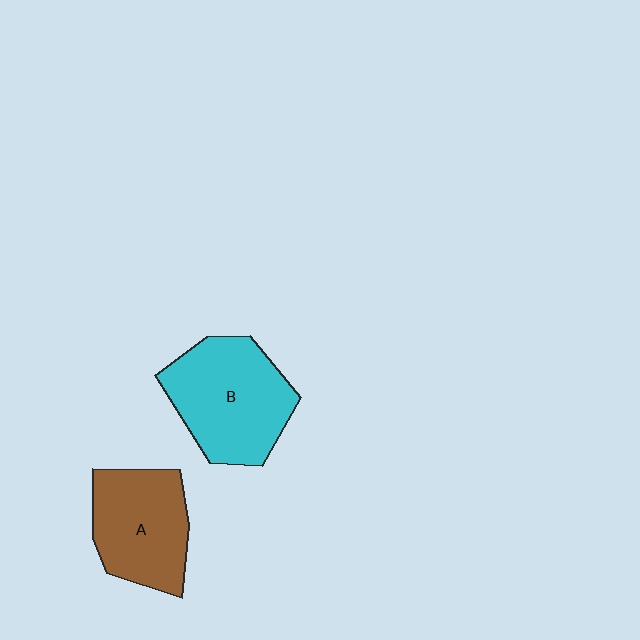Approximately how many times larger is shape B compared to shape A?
Approximately 1.2 times.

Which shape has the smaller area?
Shape A (brown).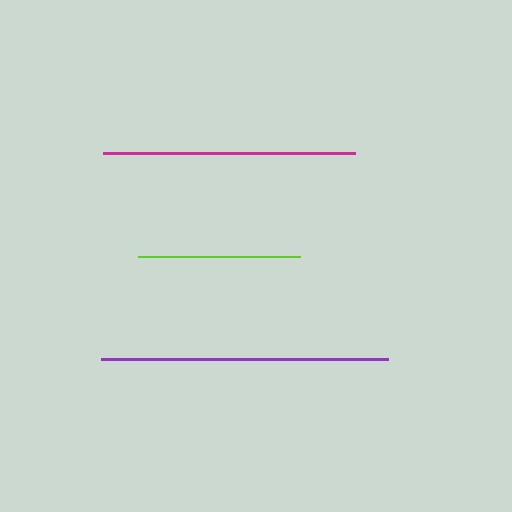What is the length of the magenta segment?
The magenta segment is approximately 252 pixels long.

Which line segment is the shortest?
The lime line is the shortest at approximately 162 pixels.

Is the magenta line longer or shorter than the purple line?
The purple line is longer than the magenta line.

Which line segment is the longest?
The purple line is the longest at approximately 286 pixels.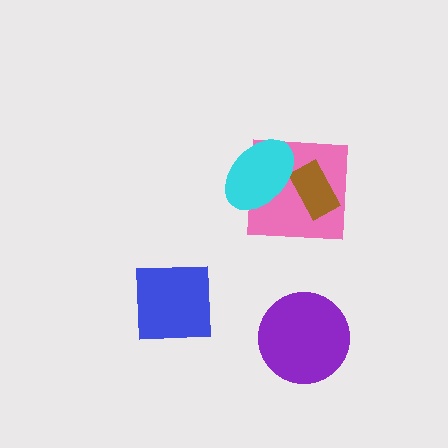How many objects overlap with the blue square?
0 objects overlap with the blue square.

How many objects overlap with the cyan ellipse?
2 objects overlap with the cyan ellipse.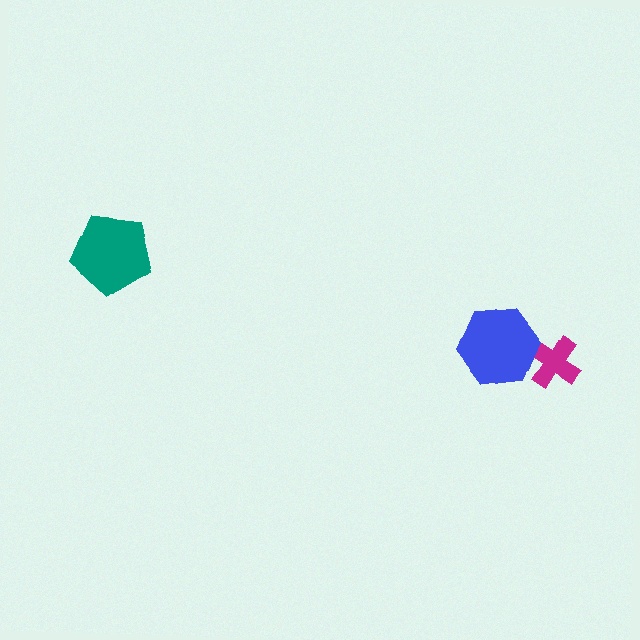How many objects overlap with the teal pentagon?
0 objects overlap with the teal pentagon.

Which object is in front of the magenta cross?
The blue hexagon is in front of the magenta cross.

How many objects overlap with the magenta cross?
1 object overlaps with the magenta cross.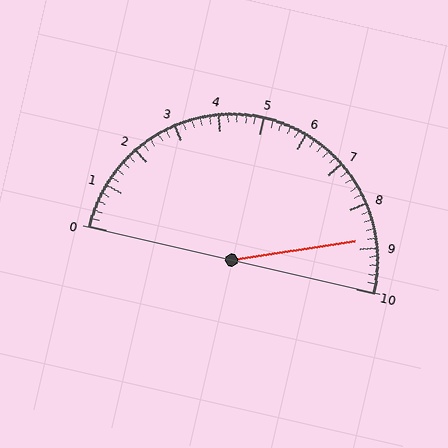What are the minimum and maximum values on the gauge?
The gauge ranges from 0 to 10.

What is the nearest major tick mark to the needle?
The nearest major tick mark is 9.